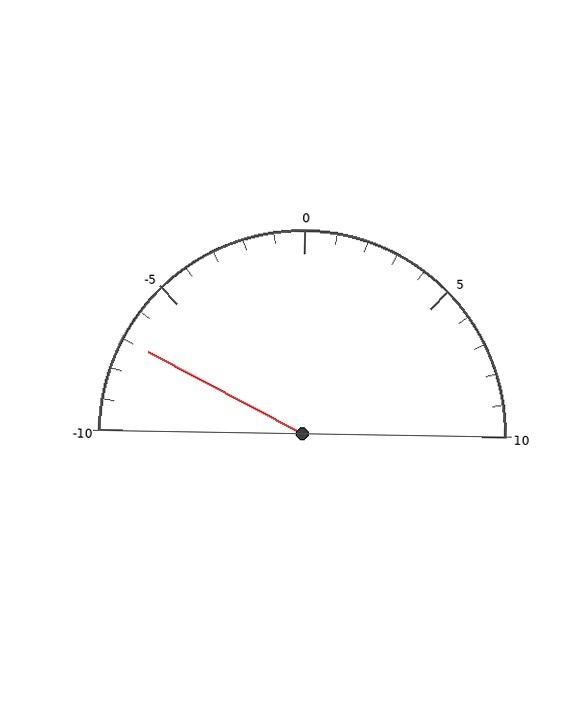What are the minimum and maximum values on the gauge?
The gauge ranges from -10 to 10.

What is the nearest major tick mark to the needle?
The nearest major tick mark is -5.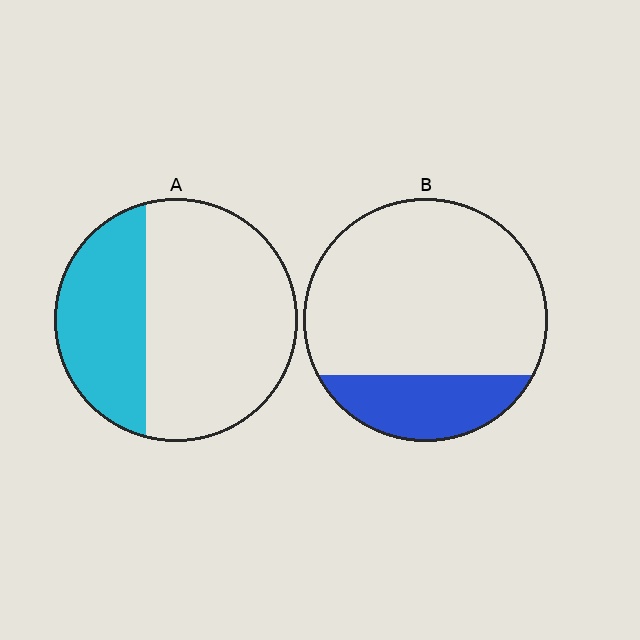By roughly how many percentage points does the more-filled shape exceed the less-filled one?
By roughly 10 percentage points (A over B).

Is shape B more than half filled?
No.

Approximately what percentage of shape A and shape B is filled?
A is approximately 35% and B is approximately 20%.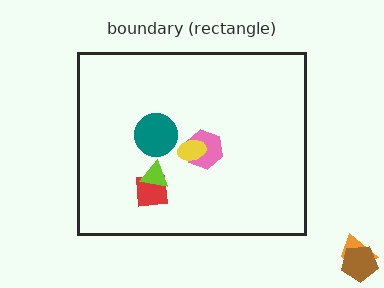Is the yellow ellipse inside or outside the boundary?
Inside.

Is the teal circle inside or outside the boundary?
Inside.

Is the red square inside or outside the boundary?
Inside.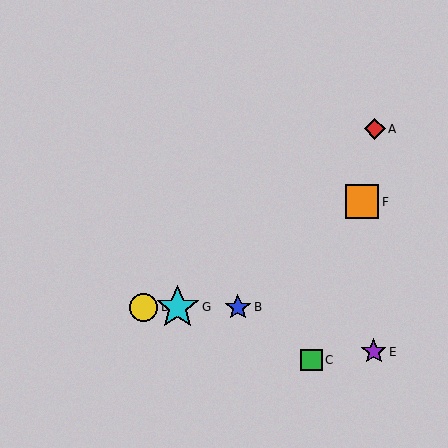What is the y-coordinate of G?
Object G is at y≈307.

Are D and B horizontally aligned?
Yes, both are at y≈307.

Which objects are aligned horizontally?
Objects B, D, G are aligned horizontally.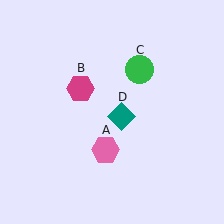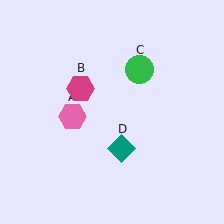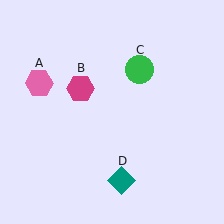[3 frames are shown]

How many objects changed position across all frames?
2 objects changed position: pink hexagon (object A), teal diamond (object D).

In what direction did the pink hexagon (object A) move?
The pink hexagon (object A) moved up and to the left.